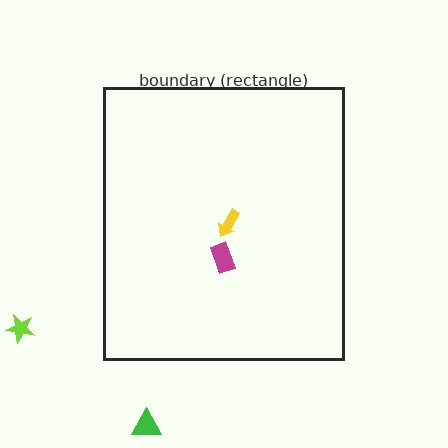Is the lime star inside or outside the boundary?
Outside.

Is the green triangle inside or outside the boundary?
Outside.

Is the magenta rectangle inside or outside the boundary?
Inside.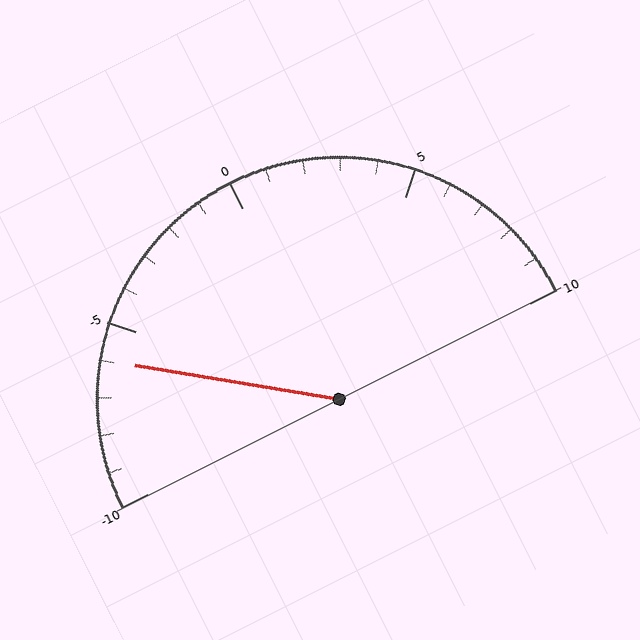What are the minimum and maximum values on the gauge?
The gauge ranges from -10 to 10.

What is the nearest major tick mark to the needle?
The nearest major tick mark is -5.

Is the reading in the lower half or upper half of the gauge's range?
The reading is in the lower half of the range (-10 to 10).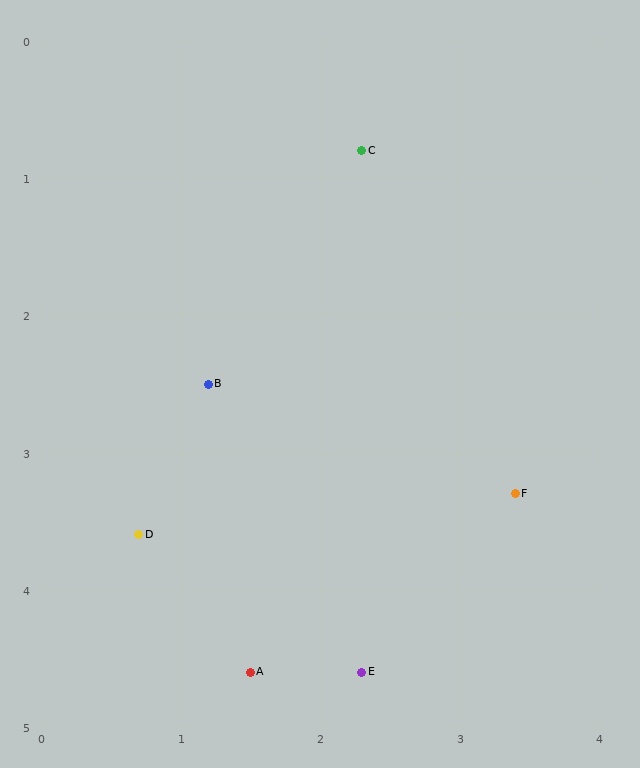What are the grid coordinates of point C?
Point C is at approximately (2.3, 0.8).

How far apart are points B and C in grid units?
Points B and C are about 2.0 grid units apart.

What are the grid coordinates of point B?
Point B is at approximately (1.2, 2.5).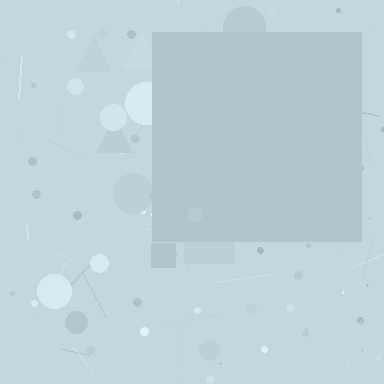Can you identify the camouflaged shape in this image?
The camouflaged shape is a square.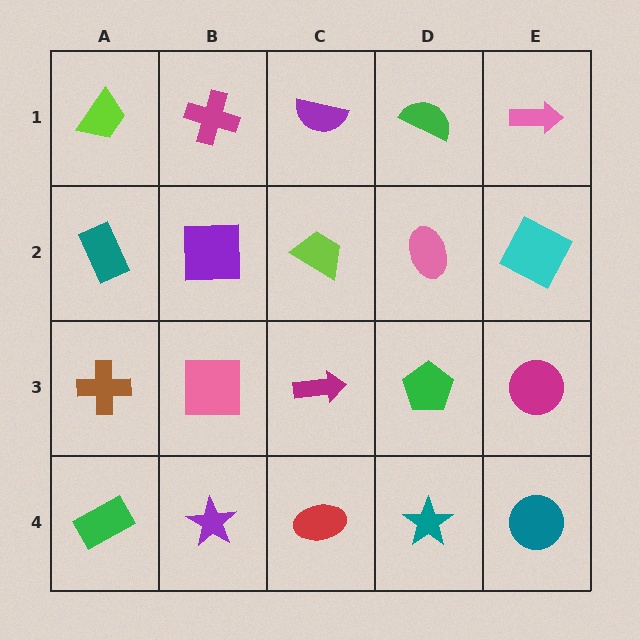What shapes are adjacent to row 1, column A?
A teal rectangle (row 2, column A), a magenta cross (row 1, column B).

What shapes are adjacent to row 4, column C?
A magenta arrow (row 3, column C), a purple star (row 4, column B), a teal star (row 4, column D).